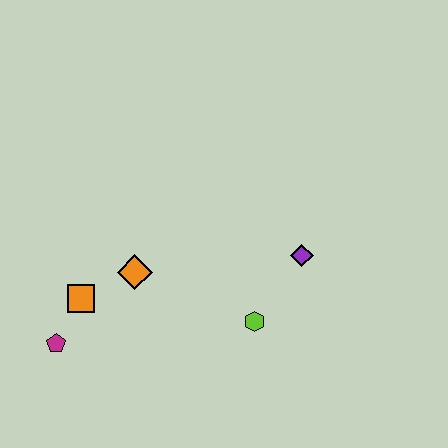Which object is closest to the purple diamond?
The lime hexagon is closest to the purple diamond.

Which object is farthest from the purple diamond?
The magenta pentagon is farthest from the purple diamond.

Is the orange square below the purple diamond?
Yes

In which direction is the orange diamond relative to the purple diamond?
The orange diamond is to the left of the purple diamond.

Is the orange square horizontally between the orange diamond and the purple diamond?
No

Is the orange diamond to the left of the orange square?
No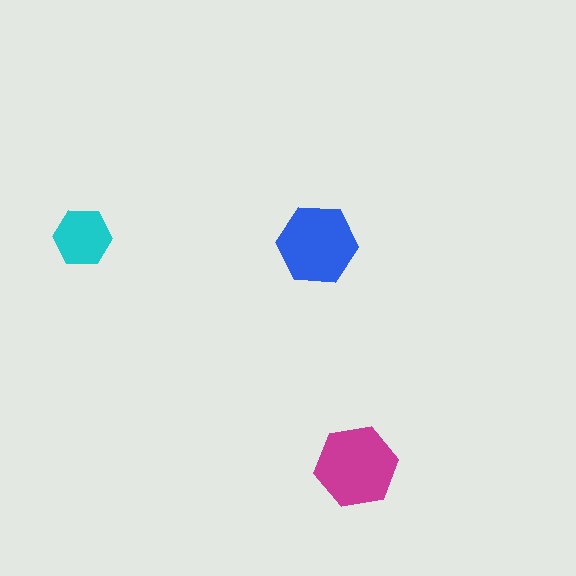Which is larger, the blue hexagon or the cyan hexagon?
The blue one.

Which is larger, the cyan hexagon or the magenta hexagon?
The magenta one.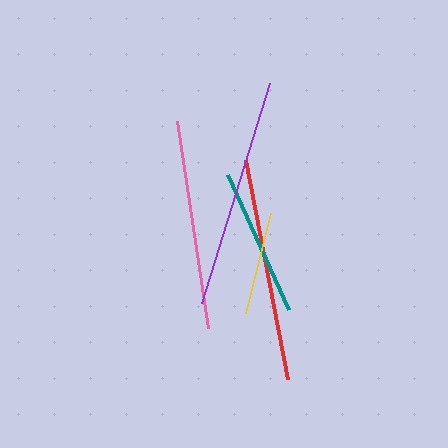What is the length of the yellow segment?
The yellow segment is approximately 102 pixels long.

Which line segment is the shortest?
The yellow line is the shortest at approximately 102 pixels.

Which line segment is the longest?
The purple line is the longest at approximately 230 pixels.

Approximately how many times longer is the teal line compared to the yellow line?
The teal line is approximately 1.4 times the length of the yellow line.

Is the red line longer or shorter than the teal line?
The red line is longer than the teal line.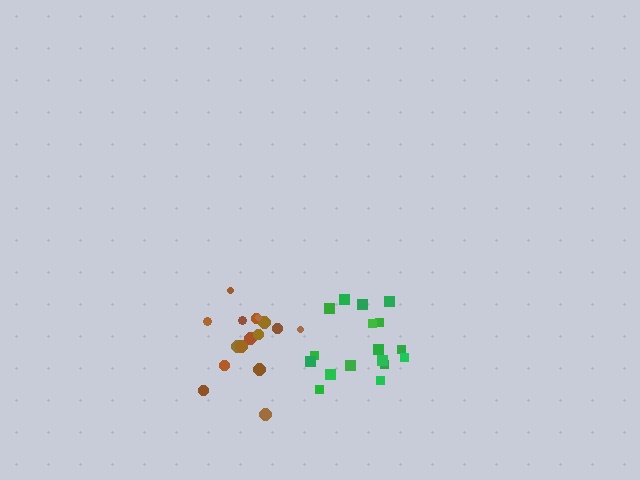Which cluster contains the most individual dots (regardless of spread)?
Green (17).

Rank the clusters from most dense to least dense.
brown, green.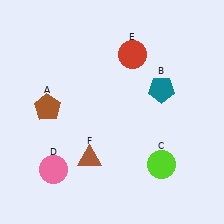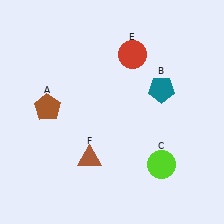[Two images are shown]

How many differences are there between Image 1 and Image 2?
There is 1 difference between the two images.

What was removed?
The pink circle (D) was removed in Image 2.